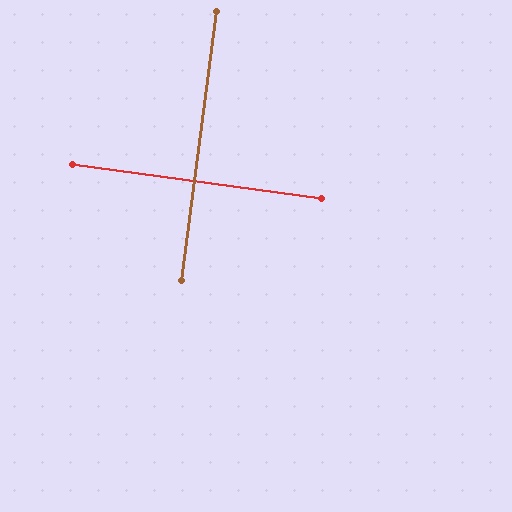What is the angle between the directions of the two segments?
Approximately 90 degrees.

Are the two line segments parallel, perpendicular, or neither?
Perpendicular — they meet at approximately 90°.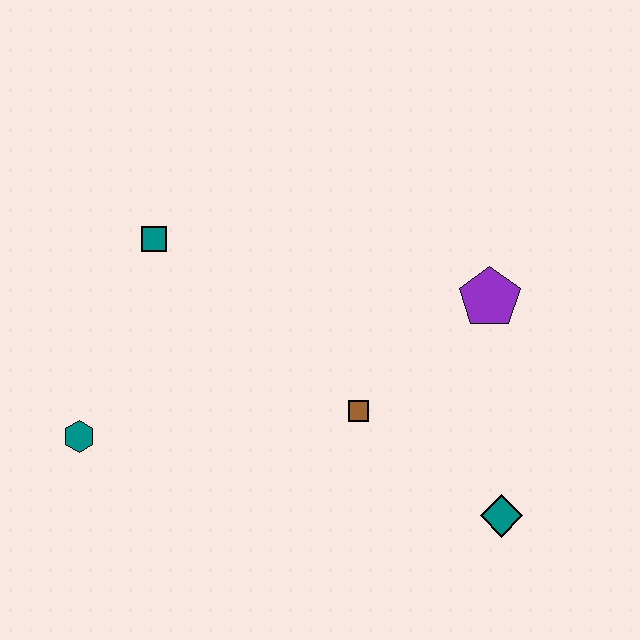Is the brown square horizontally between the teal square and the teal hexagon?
No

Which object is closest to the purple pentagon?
The brown square is closest to the purple pentagon.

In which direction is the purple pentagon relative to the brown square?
The purple pentagon is to the right of the brown square.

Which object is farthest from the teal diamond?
The teal square is farthest from the teal diamond.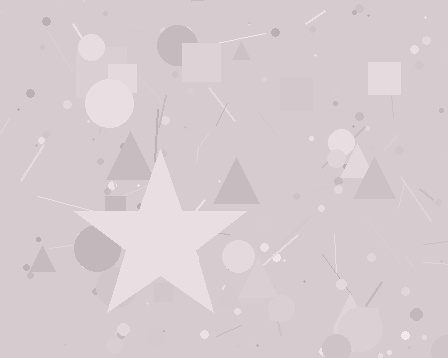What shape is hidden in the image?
A star is hidden in the image.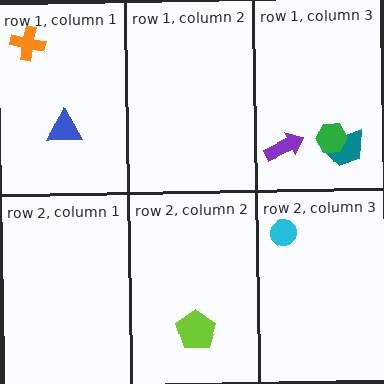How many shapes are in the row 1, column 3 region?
3.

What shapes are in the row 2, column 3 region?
The cyan circle.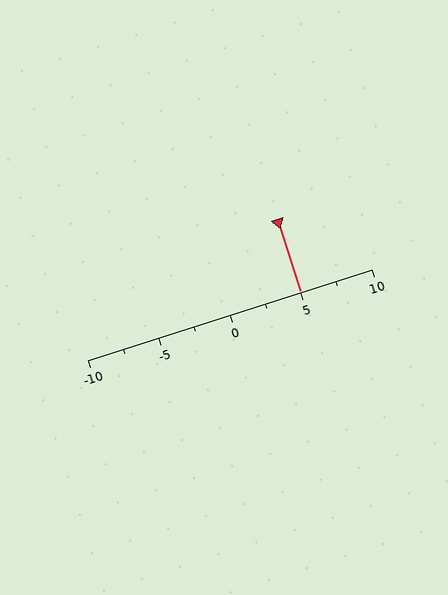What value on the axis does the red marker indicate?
The marker indicates approximately 5.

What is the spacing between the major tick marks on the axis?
The major ticks are spaced 5 apart.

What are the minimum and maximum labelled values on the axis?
The axis runs from -10 to 10.